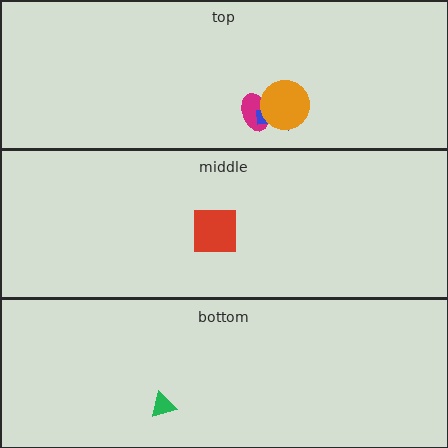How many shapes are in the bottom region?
1.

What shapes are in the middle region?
The red square.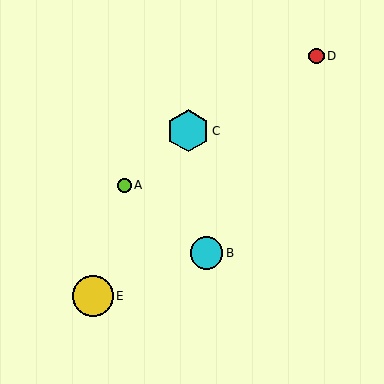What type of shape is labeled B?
Shape B is a cyan circle.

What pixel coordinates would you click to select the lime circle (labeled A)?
Click at (124, 185) to select the lime circle A.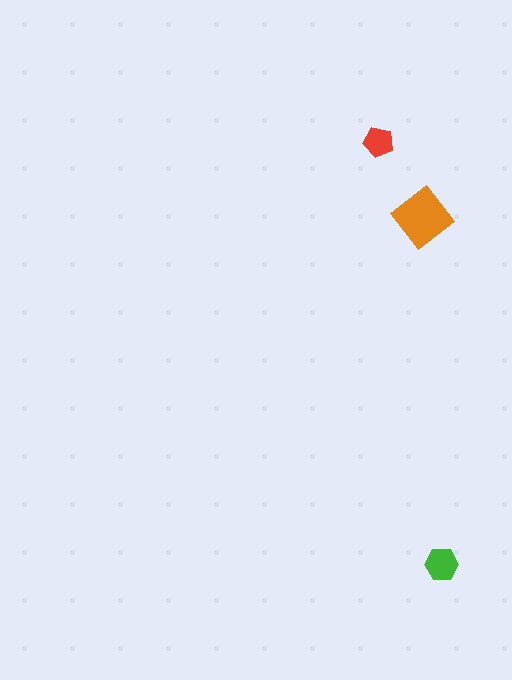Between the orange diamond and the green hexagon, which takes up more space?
The orange diamond.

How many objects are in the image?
There are 3 objects in the image.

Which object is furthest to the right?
The green hexagon is rightmost.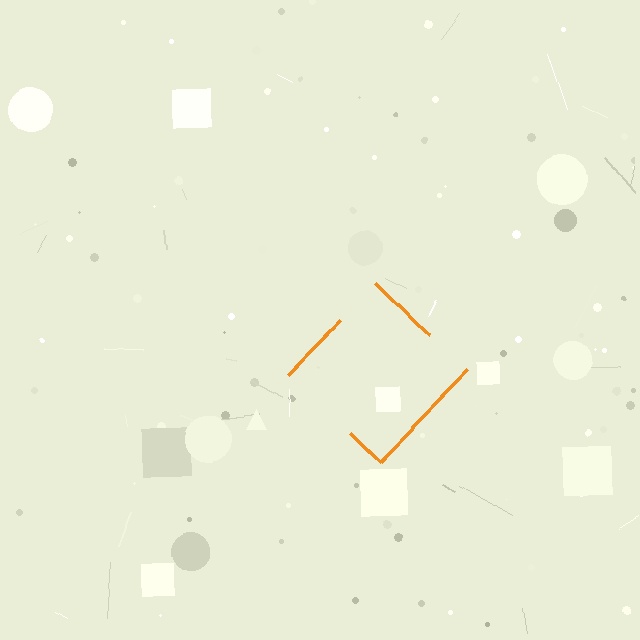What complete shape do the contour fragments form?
The contour fragments form a diamond.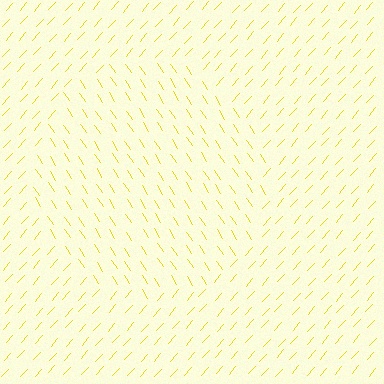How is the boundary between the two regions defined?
The boundary is defined purely by a change in line orientation (approximately 75 degrees difference). All lines are the same color and thickness.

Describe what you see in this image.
The image is filled with small yellow line segments. A circle region in the image has lines oriented differently from the surrounding lines, creating a visible texture boundary.